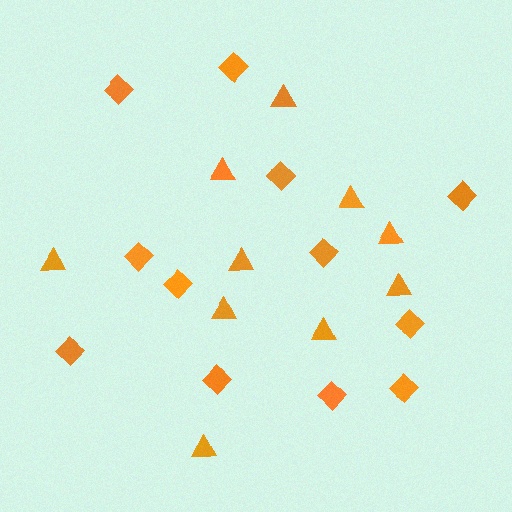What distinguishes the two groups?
There are 2 groups: one group of diamonds (12) and one group of triangles (10).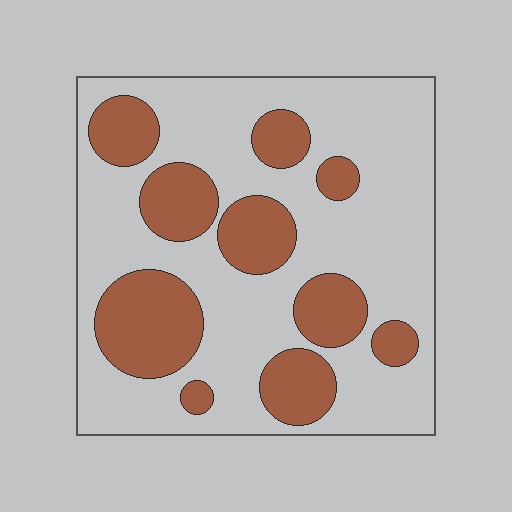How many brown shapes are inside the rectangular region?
10.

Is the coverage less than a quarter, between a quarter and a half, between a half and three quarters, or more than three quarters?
Between a quarter and a half.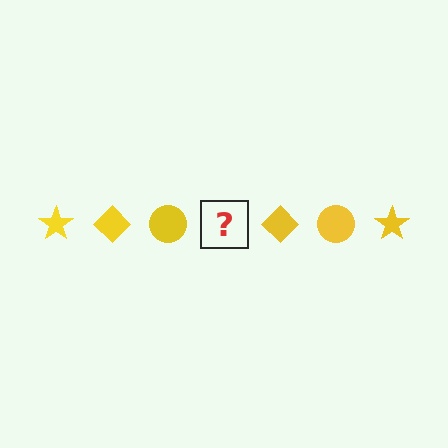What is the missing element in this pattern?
The missing element is a yellow star.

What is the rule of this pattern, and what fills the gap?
The rule is that the pattern cycles through star, diamond, circle shapes in yellow. The gap should be filled with a yellow star.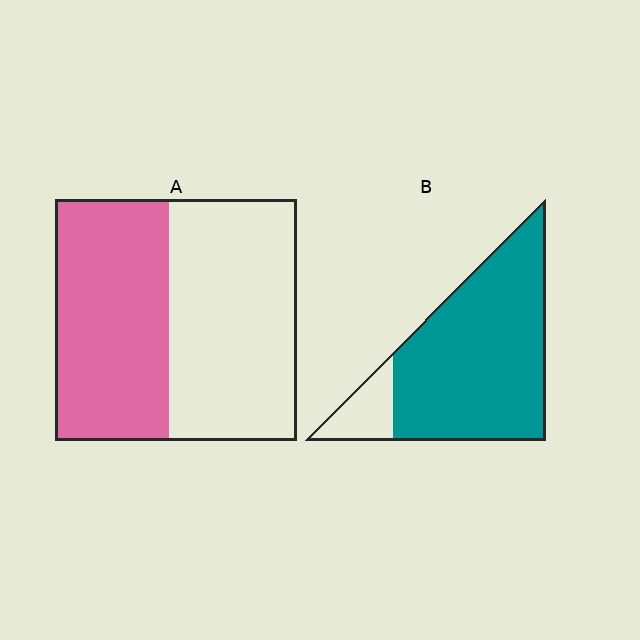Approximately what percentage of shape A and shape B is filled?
A is approximately 45% and B is approximately 85%.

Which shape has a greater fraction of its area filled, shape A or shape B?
Shape B.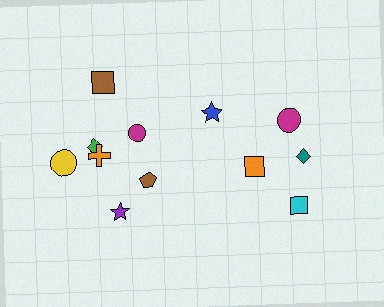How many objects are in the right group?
There are 5 objects.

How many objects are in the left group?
There are 7 objects.